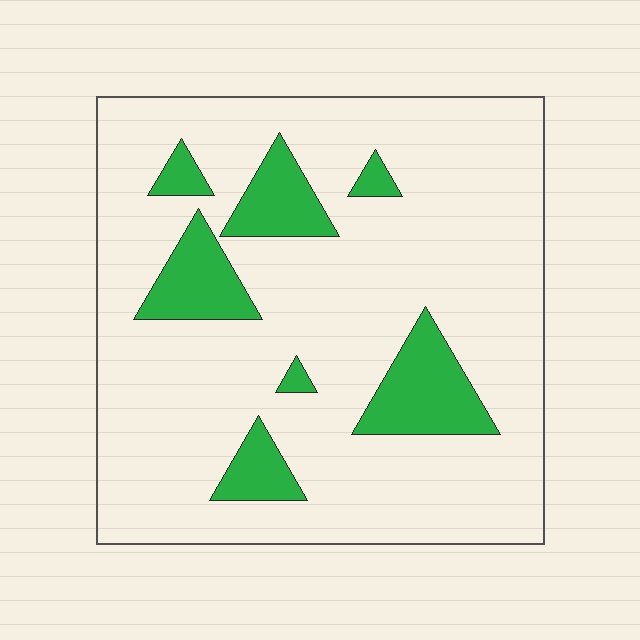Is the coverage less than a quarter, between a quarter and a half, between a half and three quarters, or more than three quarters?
Less than a quarter.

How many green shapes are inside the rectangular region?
7.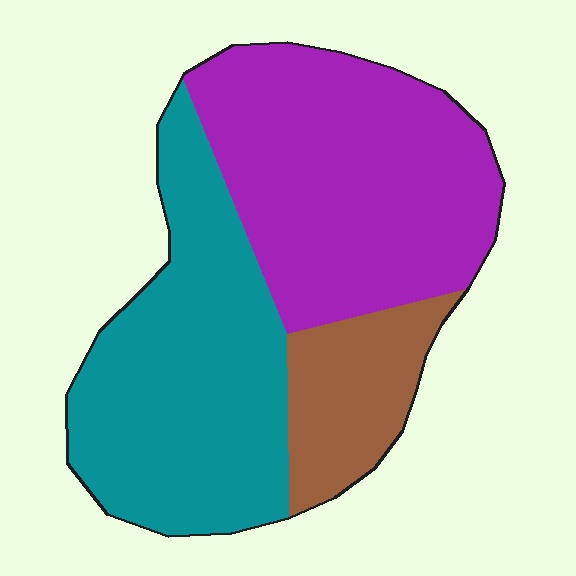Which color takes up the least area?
Brown, at roughly 15%.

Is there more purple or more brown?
Purple.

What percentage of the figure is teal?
Teal takes up between a quarter and a half of the figure.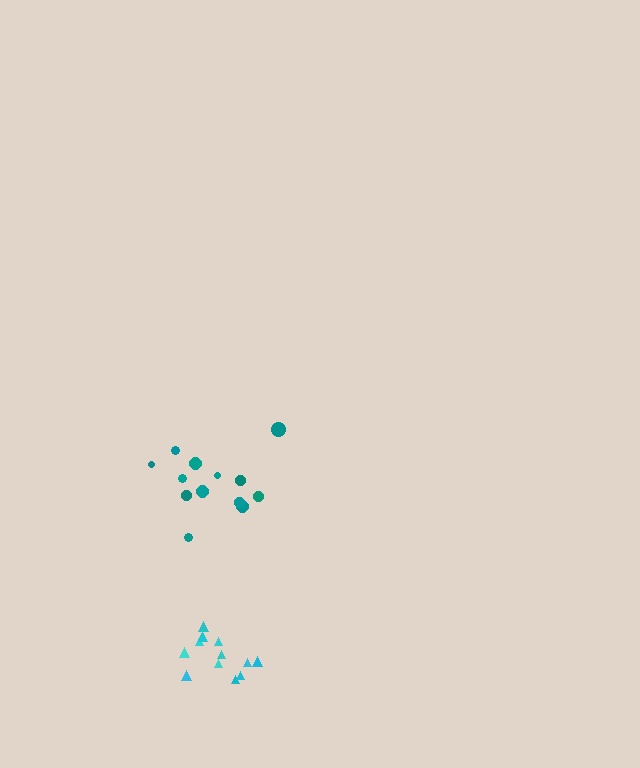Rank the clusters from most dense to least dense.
cyan, teal.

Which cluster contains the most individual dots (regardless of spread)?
Teal (13).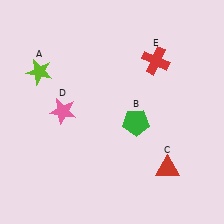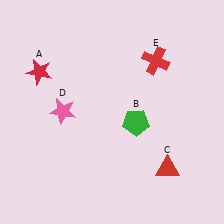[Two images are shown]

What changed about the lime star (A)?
In Image 1, A is lime. In Image 2, it changed to red.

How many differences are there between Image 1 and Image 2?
There is 1 difference between the two images.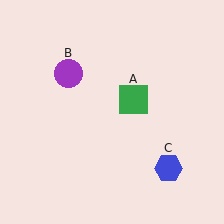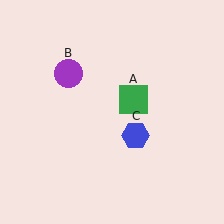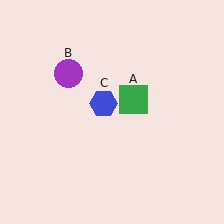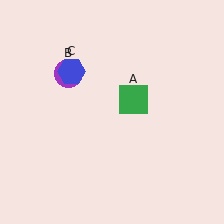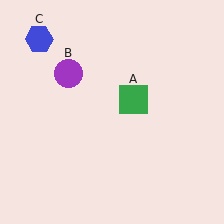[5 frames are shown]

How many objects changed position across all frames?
1 object changed position: blue hexagon (object C).